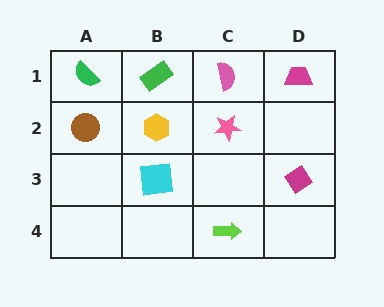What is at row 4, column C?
A lime arrow.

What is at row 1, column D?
A magenta trapezoid.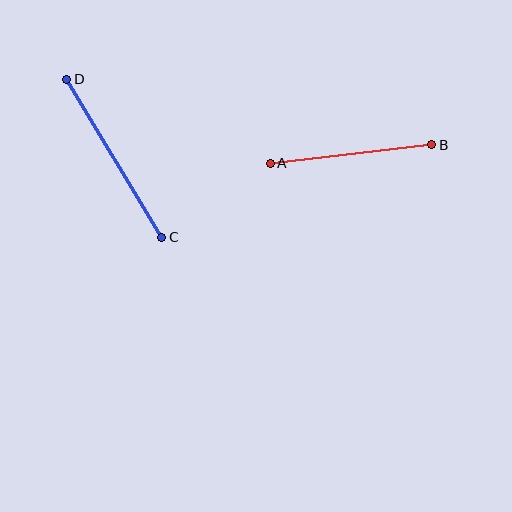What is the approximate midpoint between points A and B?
The midpoint is at approximately (351, 154) pixels.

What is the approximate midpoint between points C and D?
The midpoint is at approximately (114, 158) pixels.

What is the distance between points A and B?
The distance is approximately 163 pixels.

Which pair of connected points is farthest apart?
Points C and D are farthest apart.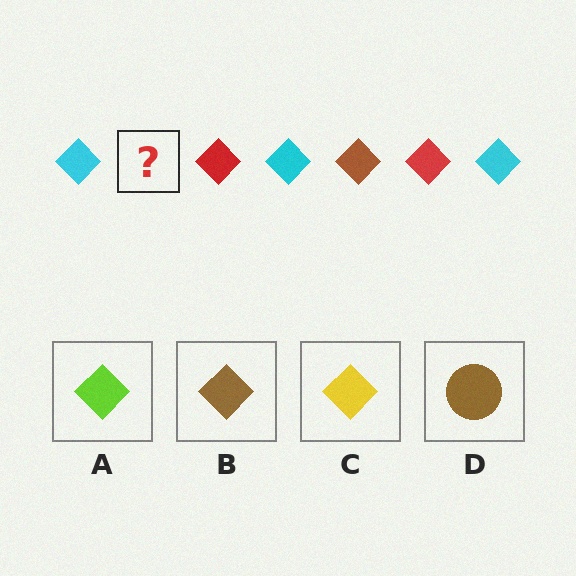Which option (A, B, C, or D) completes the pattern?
B.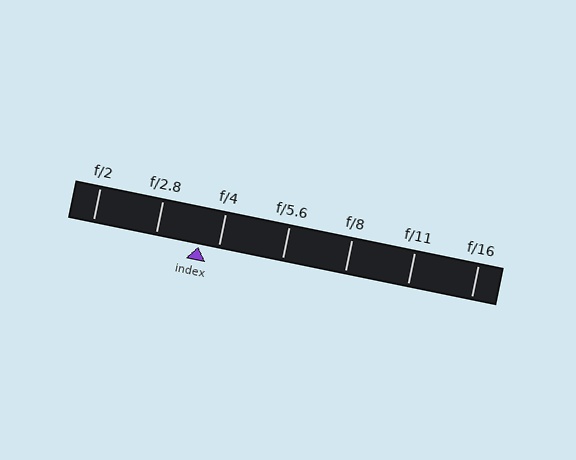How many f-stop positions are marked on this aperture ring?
There are 7 f-stop positions marked.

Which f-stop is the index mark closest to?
The index mark is closest to f/4.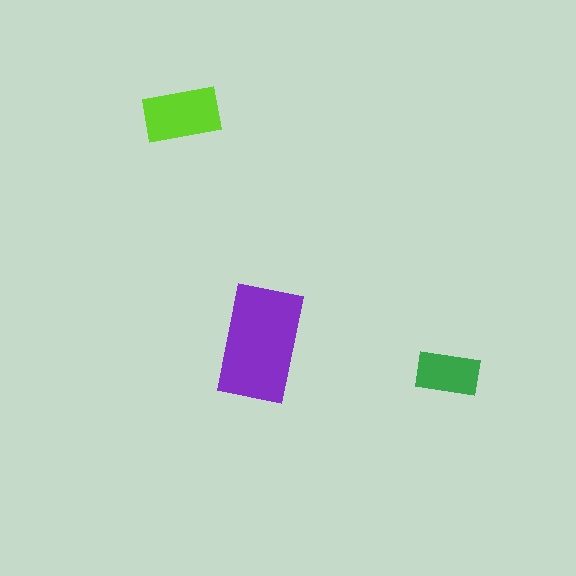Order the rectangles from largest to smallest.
the purple one, the lime one, the green one.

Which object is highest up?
The lime rectangle is topmost.